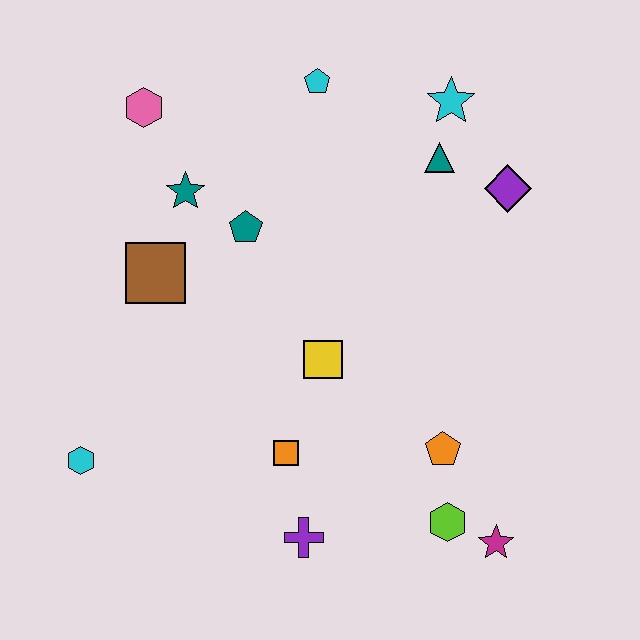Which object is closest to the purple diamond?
The teal triangle is closest to the purple diamond.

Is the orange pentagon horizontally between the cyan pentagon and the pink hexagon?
No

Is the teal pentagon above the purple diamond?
No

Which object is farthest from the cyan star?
The cyan hexagon is farthest from the cyan star.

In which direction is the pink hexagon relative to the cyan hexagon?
The pink hexagon is above the cyan hexagon.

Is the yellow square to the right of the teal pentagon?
Yes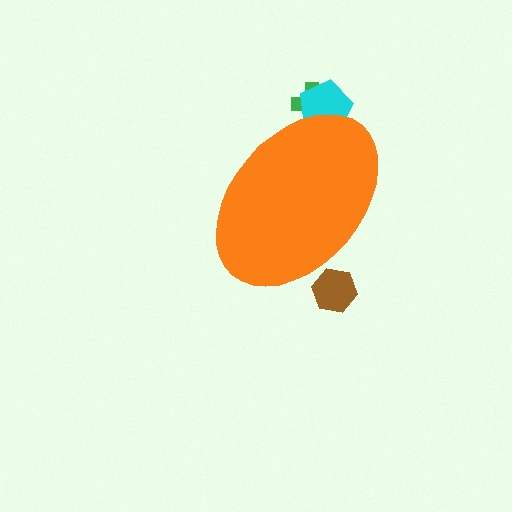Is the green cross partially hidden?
Yes, the green cross is partially hidden behind the orange ellipse.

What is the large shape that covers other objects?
An orange ellipse.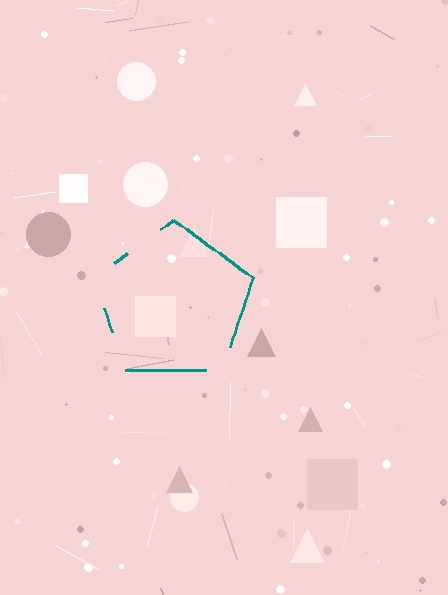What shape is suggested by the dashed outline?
The dashed outline suggests a pentagon.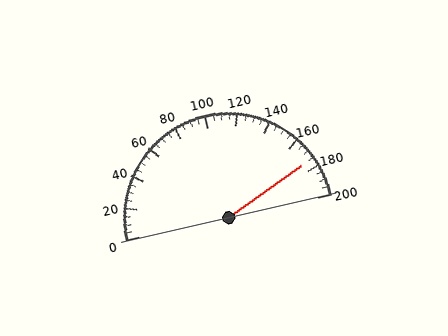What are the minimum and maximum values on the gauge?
The gauge ranges from 0 to 200.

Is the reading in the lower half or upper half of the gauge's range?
The reading is in the upper half of the range (0 to 200).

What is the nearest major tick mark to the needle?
The nearest major tick mark is 180.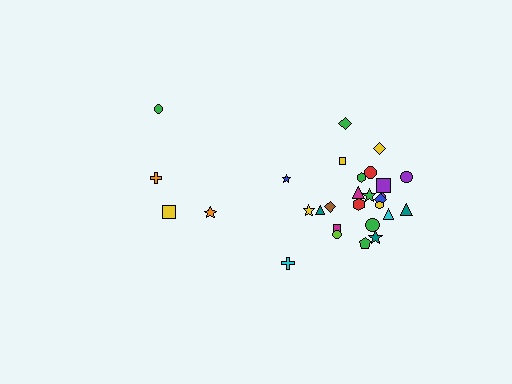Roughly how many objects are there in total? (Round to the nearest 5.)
Roughly 30 objects in total.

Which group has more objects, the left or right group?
The right group.